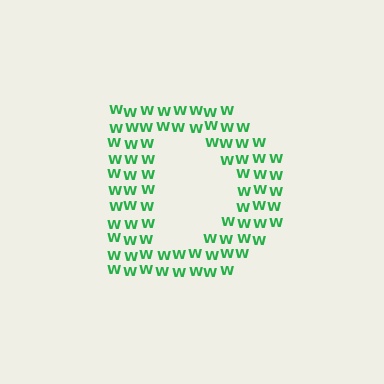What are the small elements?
The small elements are letter W's.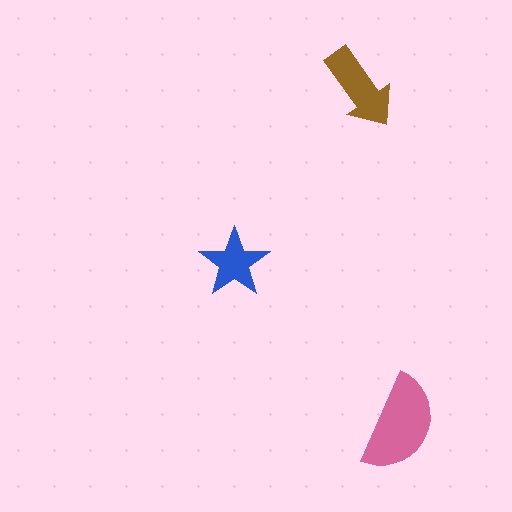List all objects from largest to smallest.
The pink semicircle, the brown arrow, the blue star.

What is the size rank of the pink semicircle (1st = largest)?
1st.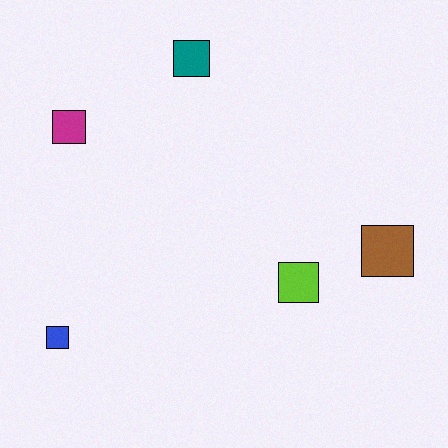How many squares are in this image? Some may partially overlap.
There are 5 squares.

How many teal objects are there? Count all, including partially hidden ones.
There is 1 teal object.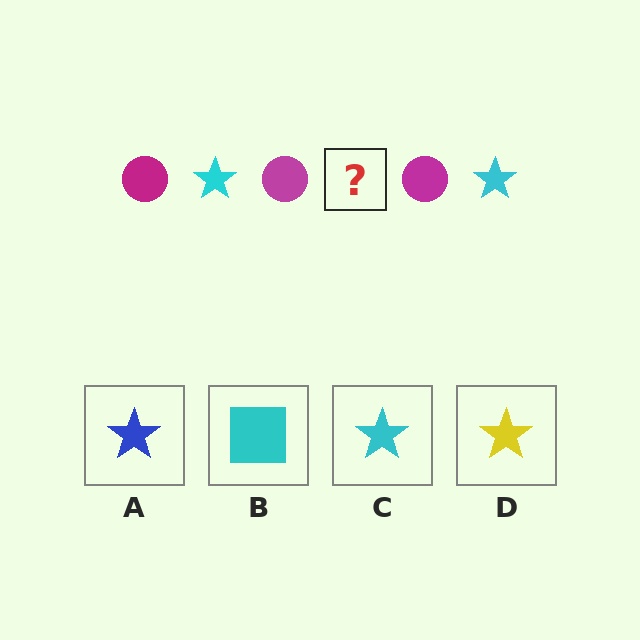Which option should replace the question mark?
Option C.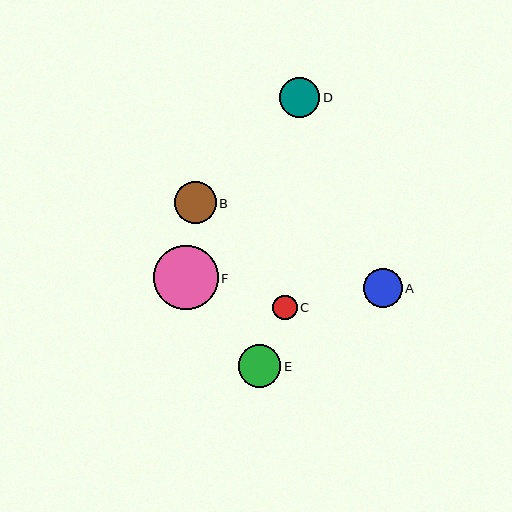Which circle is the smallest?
Circle C is the smallest with a size of approximately 25 pixels.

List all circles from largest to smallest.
From largest to smallest: F, E, B, D, A, C.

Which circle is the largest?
Circle F is the largest with a size of approximately 64 pixels.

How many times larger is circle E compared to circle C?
Circle E is approximately 1.7 times the size of circle C.